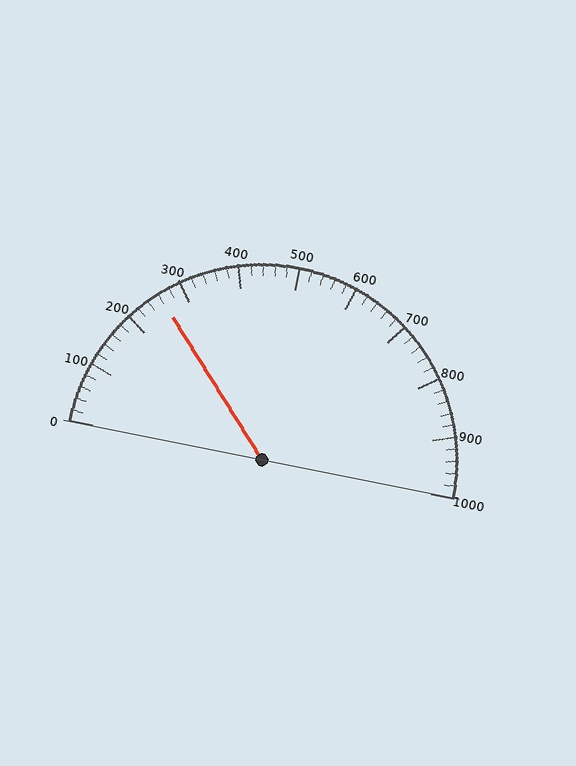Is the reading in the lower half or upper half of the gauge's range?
The reading is in the lower half of the range (0 to 1000).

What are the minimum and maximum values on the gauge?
The gauge ranges from 0 to 1000.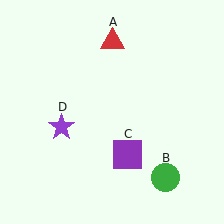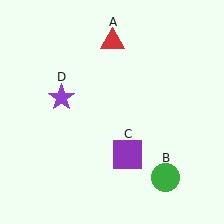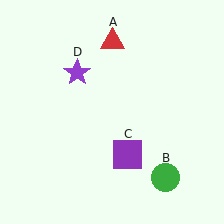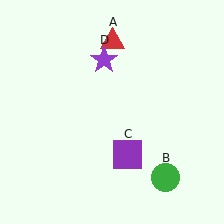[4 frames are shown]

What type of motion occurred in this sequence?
The purple star (object D) rotated clockwise around the center of the scene.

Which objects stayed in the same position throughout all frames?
Red triangle (object A) and green circle (object B) and purple square (object C) remained stationary.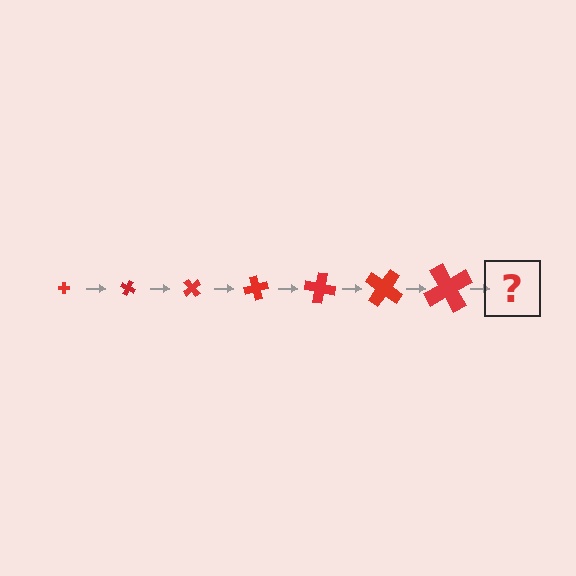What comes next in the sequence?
The next element should be a cross, larger than the previous one and rotated 175 degrees from the start.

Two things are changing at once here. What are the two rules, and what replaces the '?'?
The two rules are that the cross grows larger each step and it rotates 25 degrees each step. The '?' should be a cross, larger than the previous one and rotated 175 degrees from the start.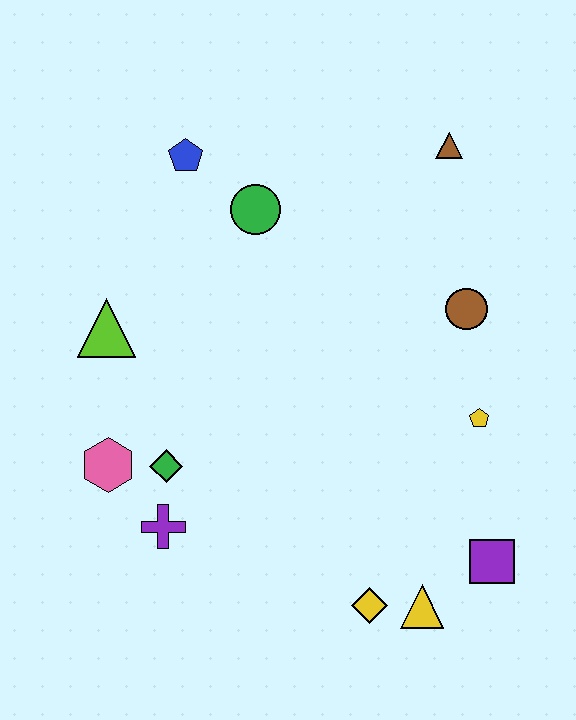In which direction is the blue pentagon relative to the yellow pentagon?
The blue pentagon is to the left of the yellow pentagon.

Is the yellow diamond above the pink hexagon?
No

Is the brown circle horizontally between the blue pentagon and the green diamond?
No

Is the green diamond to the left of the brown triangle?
Yes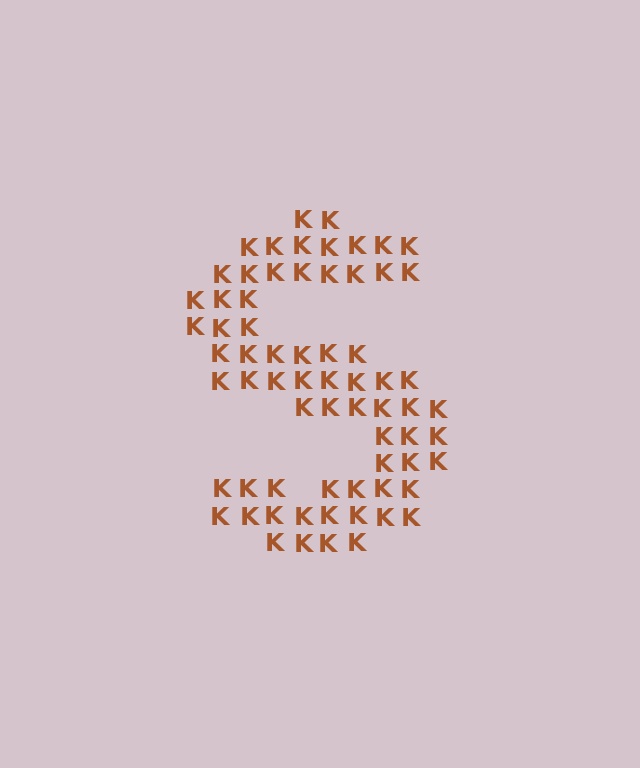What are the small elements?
The small elements are letter K's.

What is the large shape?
The large shape is the letter S.